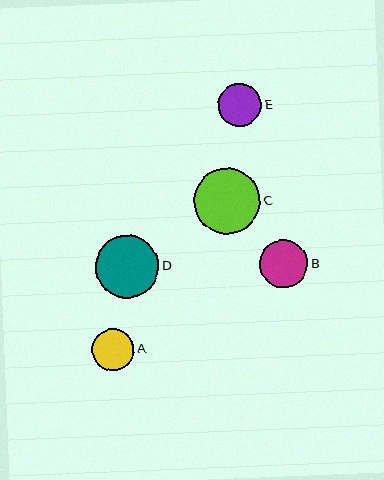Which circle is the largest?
Circle C is the largest with a size of approximately 67 pixels.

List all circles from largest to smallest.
From largest to smallest: C, D, B, E, A.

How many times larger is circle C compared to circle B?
Circle C is approximately 1.4 times the size of circle B.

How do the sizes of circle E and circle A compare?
Circle E and circle A are approximately the same size.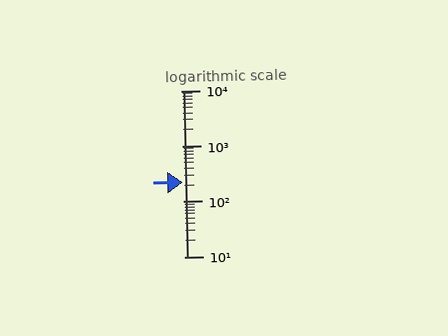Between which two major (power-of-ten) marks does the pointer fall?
The pointer is between 100 and 1000.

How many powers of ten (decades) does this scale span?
The scale spans 3 decades, from 10 to 10000.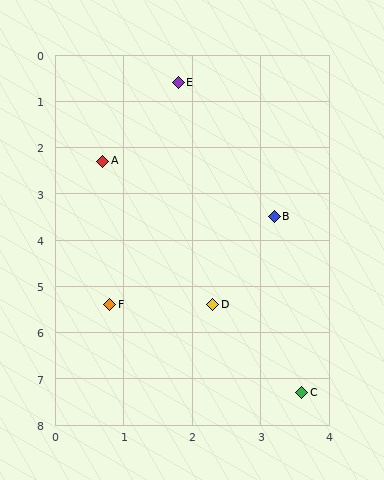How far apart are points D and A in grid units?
Points D and A are about 3.5 grid units apart.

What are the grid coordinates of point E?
Point E is at approximately (1.8, 0.6).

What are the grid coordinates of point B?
Point B is at approximately (3.2, 3.5).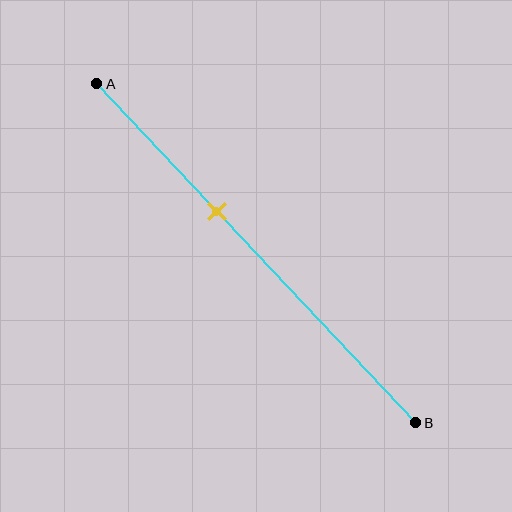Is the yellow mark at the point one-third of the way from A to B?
No, the mark is at about 40% from A, not at the 33% one-third point.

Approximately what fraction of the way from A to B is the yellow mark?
The yellow mark is approximately 40% of the way from A to B.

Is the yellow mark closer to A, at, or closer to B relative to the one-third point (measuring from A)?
The yellow mark is closer to point B than the one-third point of segment AB.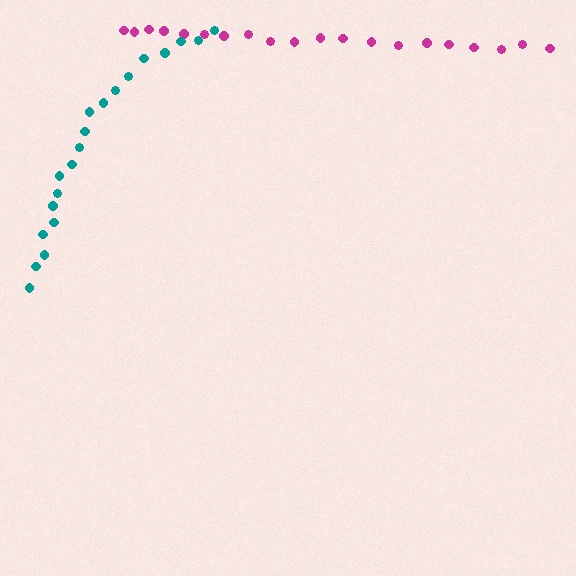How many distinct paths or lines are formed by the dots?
There are 2 distinct paths.